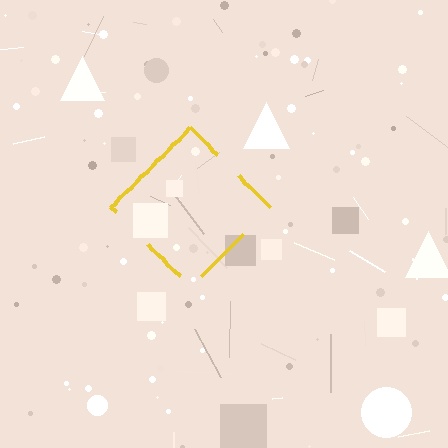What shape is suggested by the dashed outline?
The dashed outline suggests a diamond.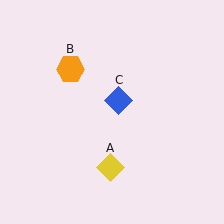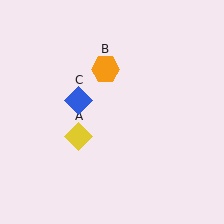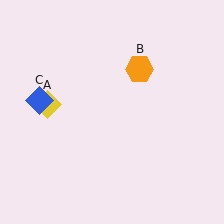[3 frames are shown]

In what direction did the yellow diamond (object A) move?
The yellow diamond (object A) moved up and to the left.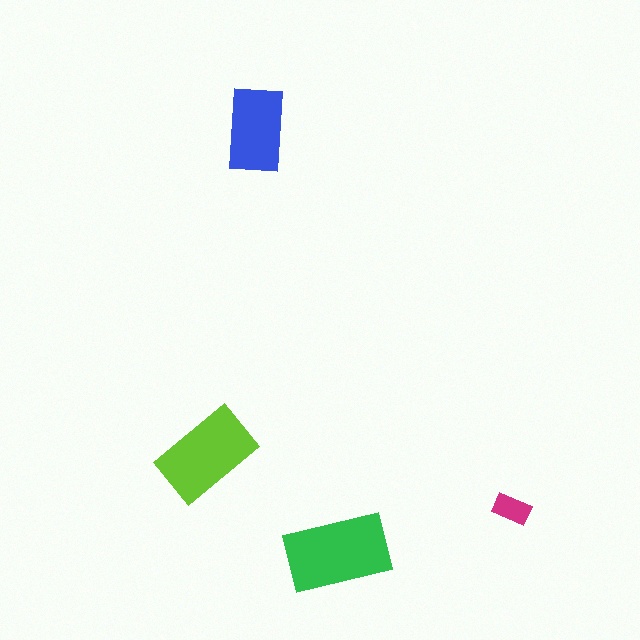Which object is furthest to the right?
The magenta rectangle is rightmost.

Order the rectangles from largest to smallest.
the green one, the lime one, the blue one, the magenta one.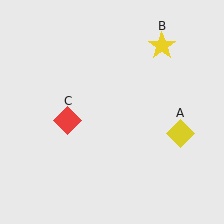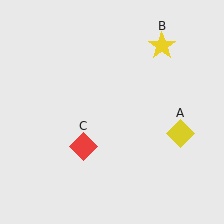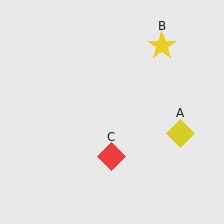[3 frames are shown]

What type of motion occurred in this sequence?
The red diamond (object C) rotated counterclockwise around the center of the scene.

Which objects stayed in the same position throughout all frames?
Yellow diamond (object A) and yellow star (object B) remained stationary.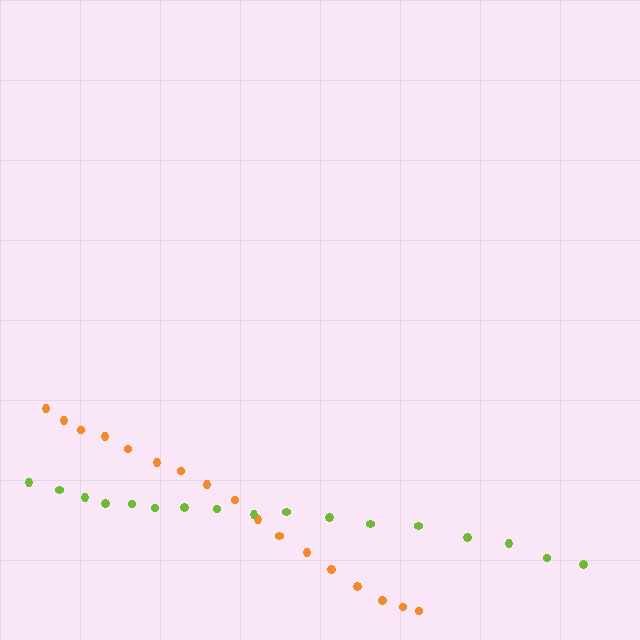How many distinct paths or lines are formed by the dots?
There are 2 distinct paths.